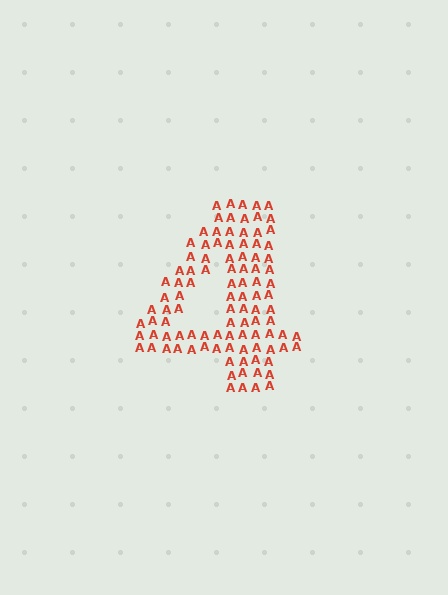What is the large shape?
The large shape is the digit 4.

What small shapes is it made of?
It is made of small letter A's.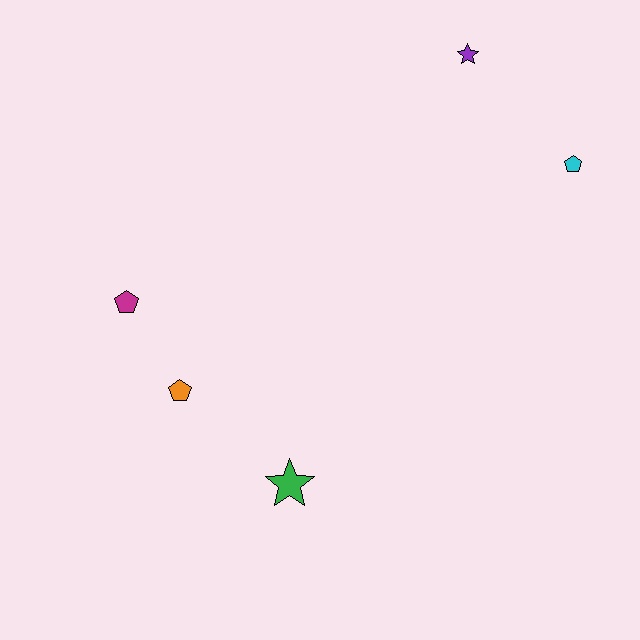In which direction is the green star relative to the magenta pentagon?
The green star is below the magenta pentagon.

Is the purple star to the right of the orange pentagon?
Yes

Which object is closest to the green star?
The orange pentagon is closest to the green star.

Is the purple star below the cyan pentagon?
No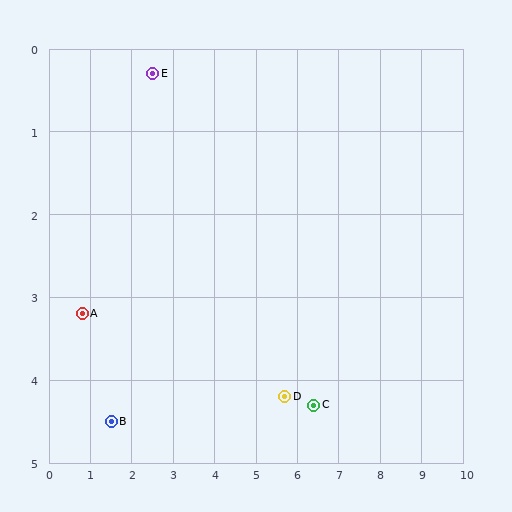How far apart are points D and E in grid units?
Points D and E are about 5.0 grid units apart.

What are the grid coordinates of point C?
Point C is at approximately (6.4, 4.3).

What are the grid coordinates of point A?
Point A is at approximately (0.8, 3.2).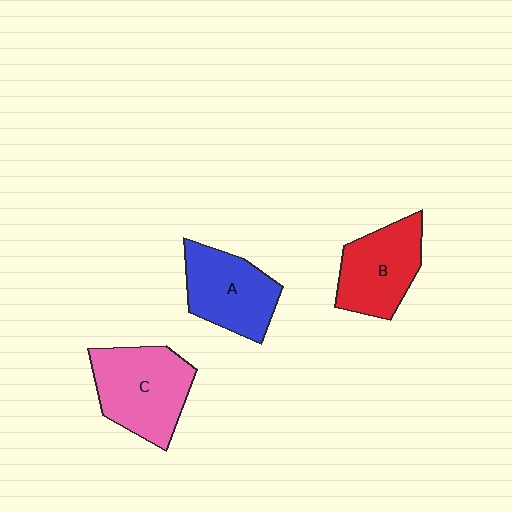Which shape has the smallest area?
Shape B (red).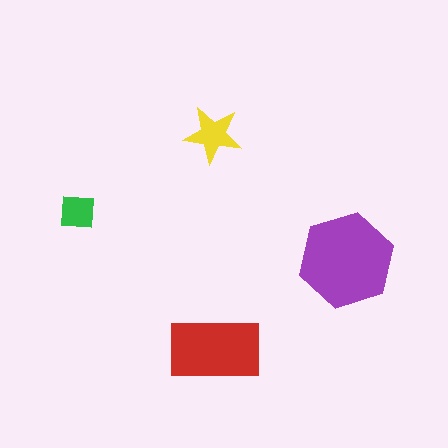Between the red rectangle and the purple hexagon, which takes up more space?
The purple hexagon.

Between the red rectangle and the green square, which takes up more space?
The red rectangle.